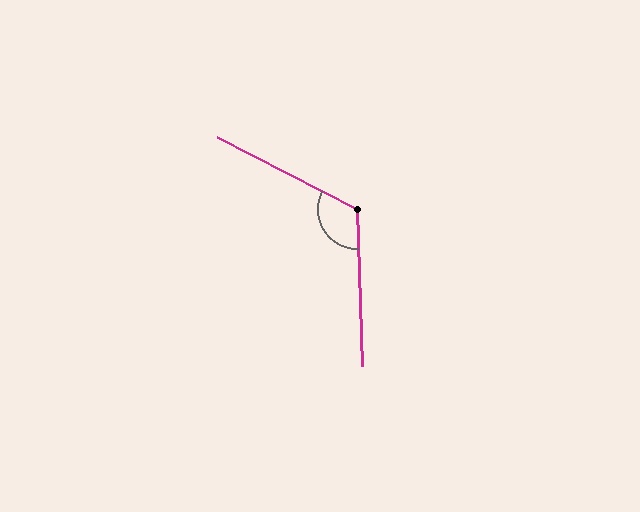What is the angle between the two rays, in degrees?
Approximately 119 degrees.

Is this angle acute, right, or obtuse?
It is obtuse.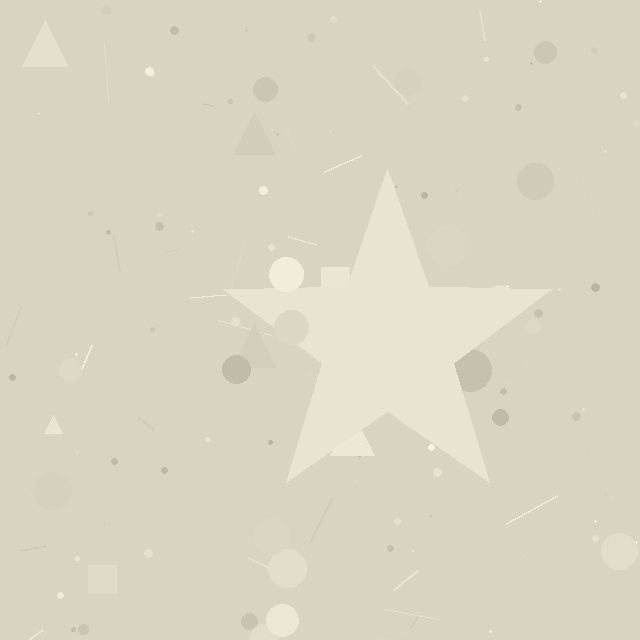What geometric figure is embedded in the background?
A star is embedded in the background.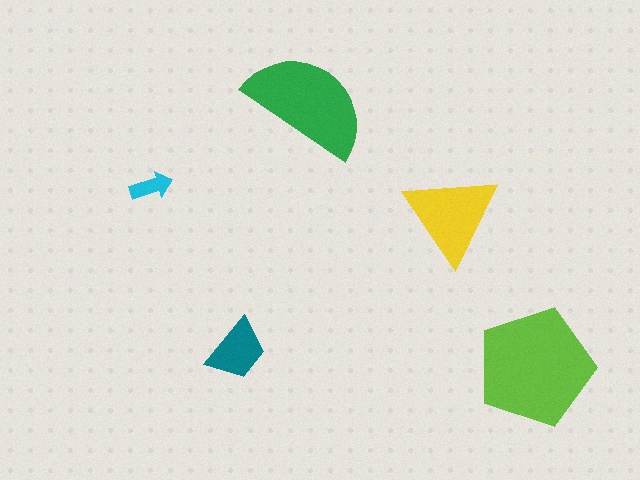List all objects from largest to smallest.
The lime pentagon, the green semicircle, the yellow triangle, the teal trapezoid, the cyan arrow.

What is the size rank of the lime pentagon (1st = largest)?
1st.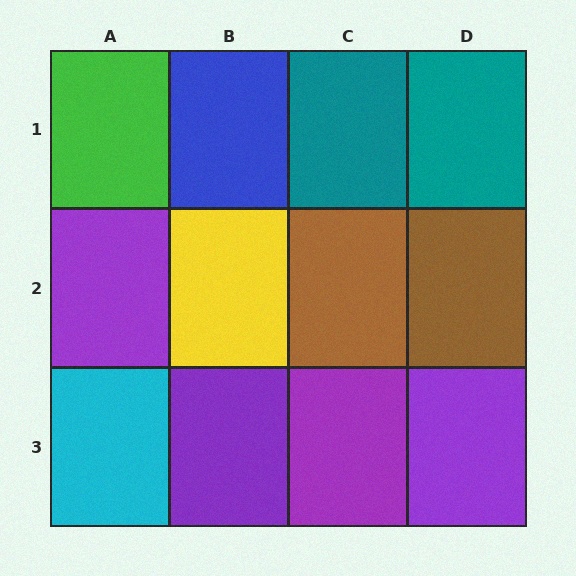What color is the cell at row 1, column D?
Teal.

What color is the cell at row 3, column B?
Purple.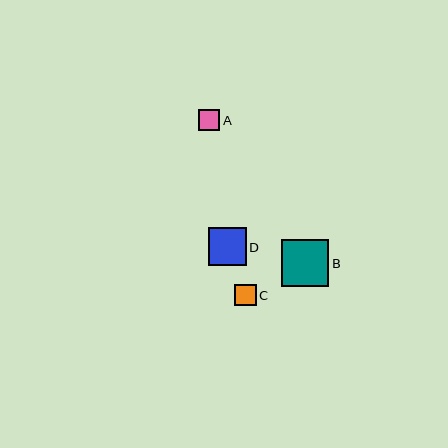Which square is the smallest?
Square A is the smallest with a size of approximately 21 pixels.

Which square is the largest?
Square B is the largest with a size of approximately 47 pixels.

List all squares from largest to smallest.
From largest to smallest: B, D, C, A.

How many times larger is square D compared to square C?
Square D is approximately 1.7 times the size of square C.